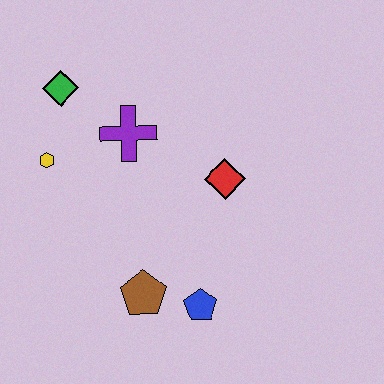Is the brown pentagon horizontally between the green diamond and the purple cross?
No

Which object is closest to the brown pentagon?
The blue pentagon is closest to the brown pentagon.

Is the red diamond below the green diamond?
Yes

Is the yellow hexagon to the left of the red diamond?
Yes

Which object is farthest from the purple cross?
The blue pentagon is farthest from the purple cross.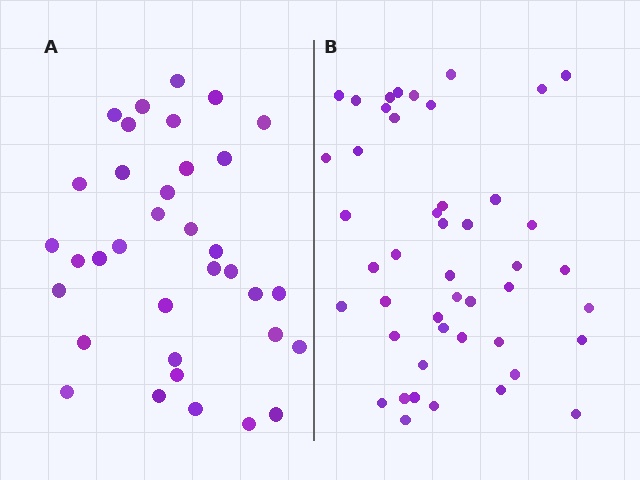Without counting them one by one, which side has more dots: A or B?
Region B (the right region) has more dots.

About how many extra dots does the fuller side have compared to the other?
Region B has roughly 12 or so more dots than region A.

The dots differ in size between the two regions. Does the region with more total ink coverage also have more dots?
No. Region A has more total ink coverage because its dots are larger, but region B actually contains more individual dots. Total area can be misleading — the number of items is what matters here.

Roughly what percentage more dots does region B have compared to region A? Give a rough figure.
About 30% more.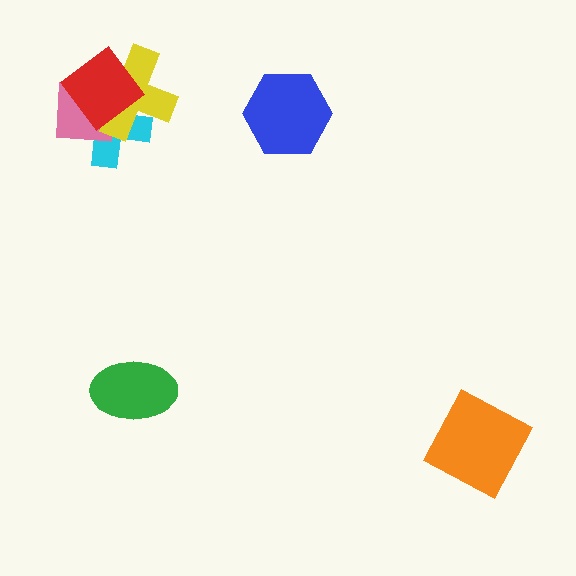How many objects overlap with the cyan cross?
3 objects overlap with the cyan cross.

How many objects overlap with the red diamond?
3 objects overlap with the red diamond.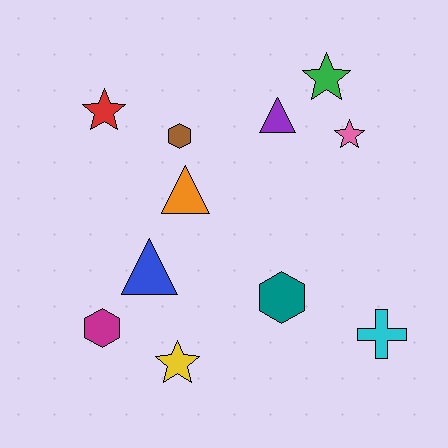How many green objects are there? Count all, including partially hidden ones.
There is 1 green object.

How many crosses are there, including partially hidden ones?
There is 1 cross.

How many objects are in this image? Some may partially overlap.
There are 11 objects.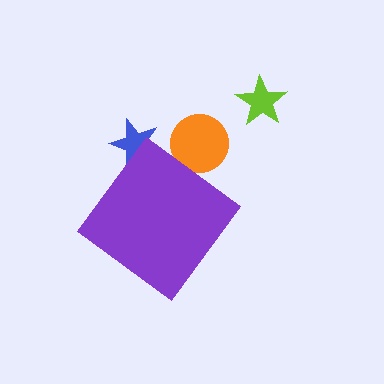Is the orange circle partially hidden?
Yes, the orange circle is partially hidden behind the purple diamond.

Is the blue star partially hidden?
Yes, the blue star is partially hidden behind the purple diamond.